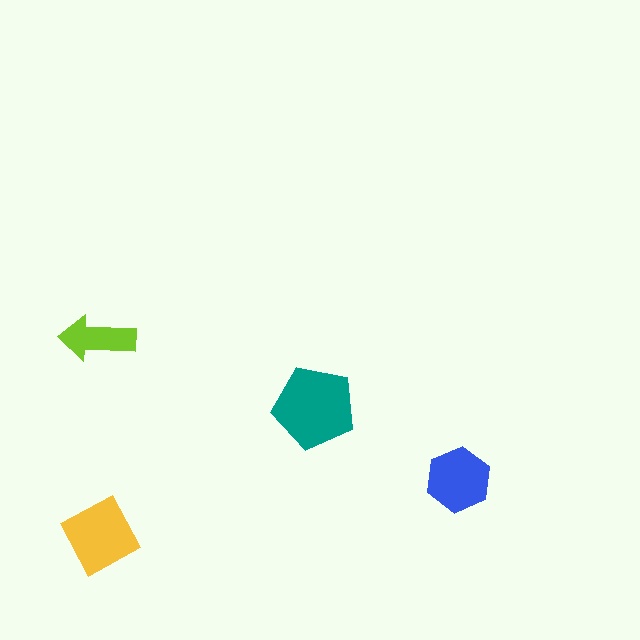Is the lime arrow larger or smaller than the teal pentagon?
Smaller.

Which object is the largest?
The teal pentagon.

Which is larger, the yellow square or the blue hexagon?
The yellow square.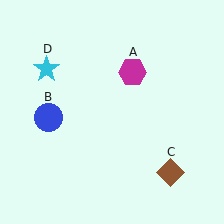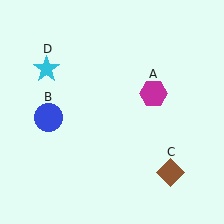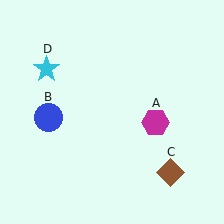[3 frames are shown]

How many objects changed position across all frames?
1 object changed position: magenta hexagon (object A).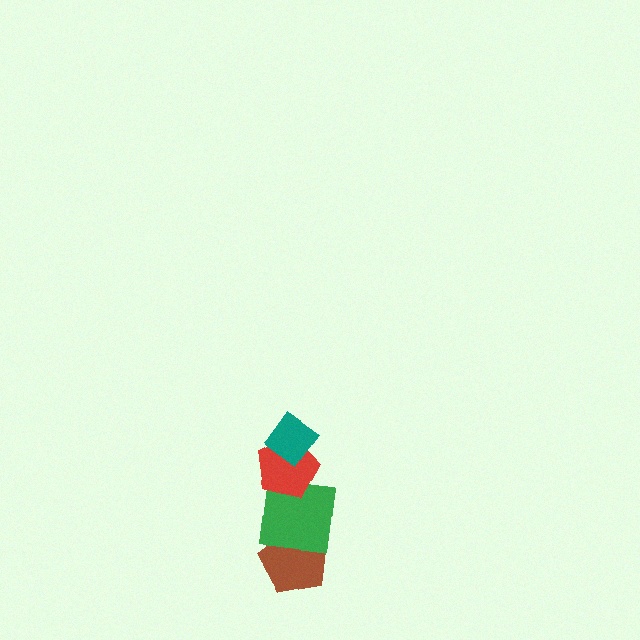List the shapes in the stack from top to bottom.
From top to bottom: the teal diamond, the red pentagon, the green square, the brown pentagon.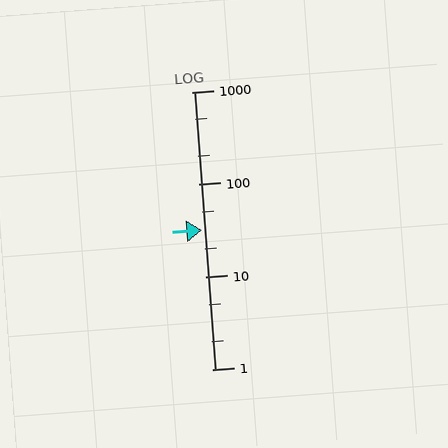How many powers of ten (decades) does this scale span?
The scale spans 3 decades, from 1 to 1000.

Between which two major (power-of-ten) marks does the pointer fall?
The pointer is between 10 and 100.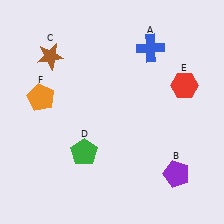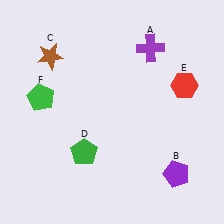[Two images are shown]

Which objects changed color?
A changed from blue to purple. F changed from orange to green.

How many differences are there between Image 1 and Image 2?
There are 2 differences between the two images.